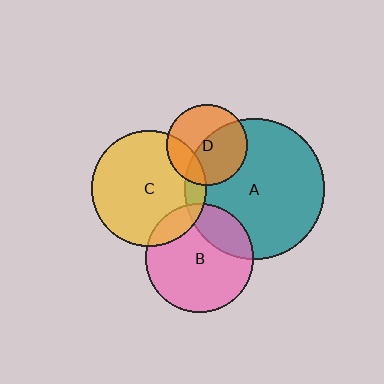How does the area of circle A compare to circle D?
Approximately 3.0 times.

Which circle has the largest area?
Circle A (teal).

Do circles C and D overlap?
Yes.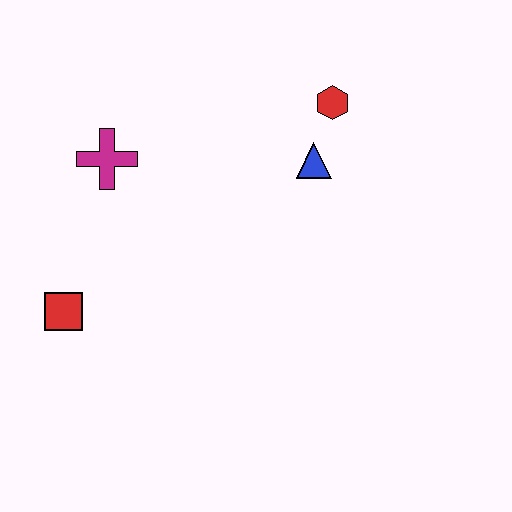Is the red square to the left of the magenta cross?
Yes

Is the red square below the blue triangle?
Yes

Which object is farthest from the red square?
The red hexagon is farthest from the red square.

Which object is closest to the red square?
The magenta cross is closest to the red square.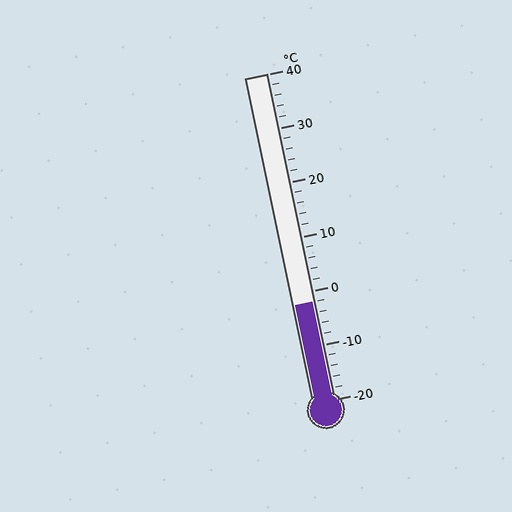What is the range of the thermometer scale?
The thermometer scale ranges from -20°C to 40°C.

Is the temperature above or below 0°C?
The temperature is below 0°C.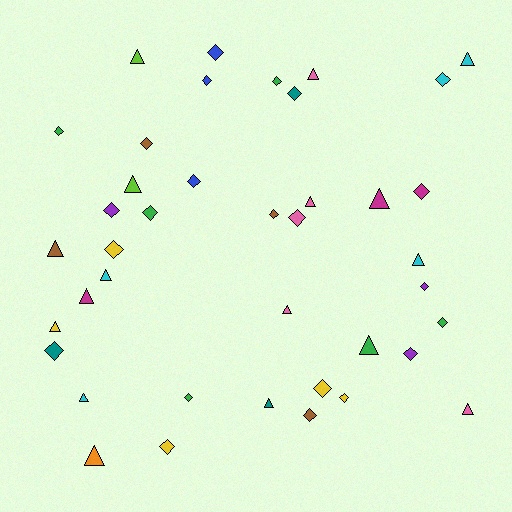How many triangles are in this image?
There are 17 triangles.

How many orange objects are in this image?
There is 1 orange object.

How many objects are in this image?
There are 40 objects.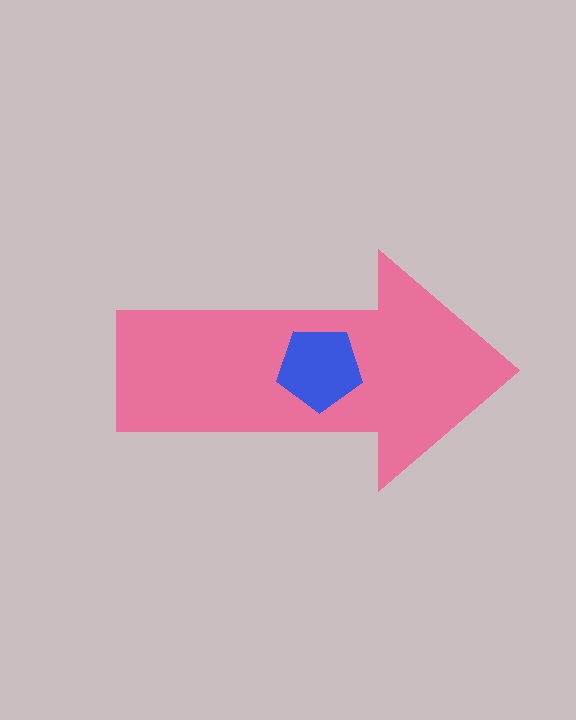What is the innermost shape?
The blue pentagon.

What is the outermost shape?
The pink arrow.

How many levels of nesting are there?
2.